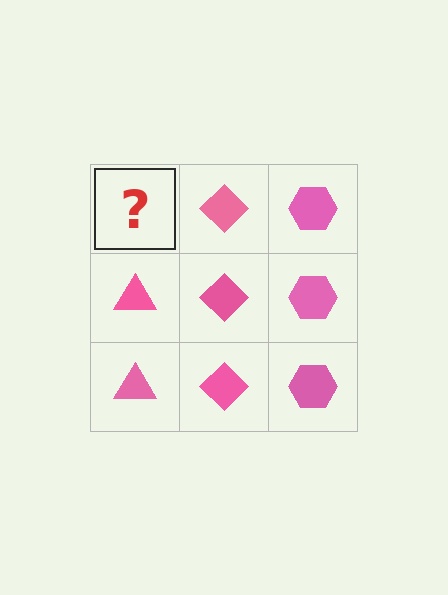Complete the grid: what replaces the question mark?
The question mark should be replaced with a pink triangle.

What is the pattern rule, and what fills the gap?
The rule is that each column has a consistent shape. The gap should be filled with a pink triangle.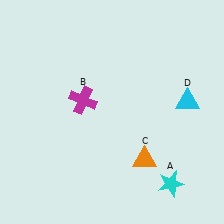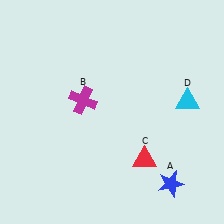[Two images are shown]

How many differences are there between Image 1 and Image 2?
There are 2 differences between the two images.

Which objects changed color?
A changed from cyan to blue. C changed from orange to red.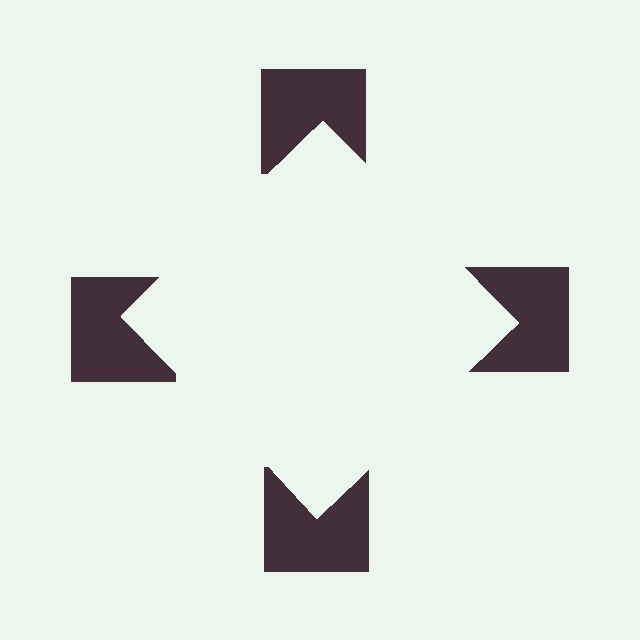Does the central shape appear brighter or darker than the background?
It typically appears slightly brighter than the background, even though no actual brightness change is drawn.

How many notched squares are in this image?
There are 4 — one at each vertex of the illusory square.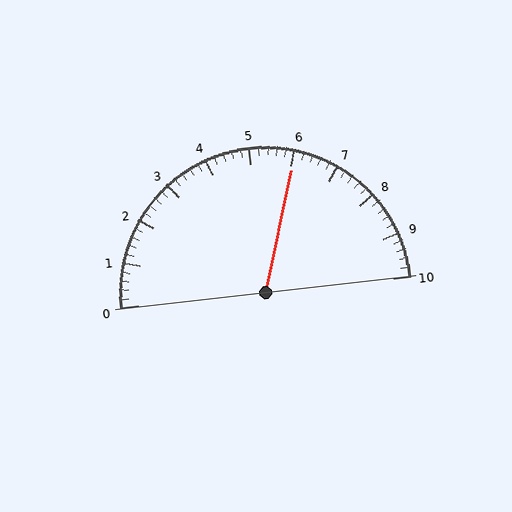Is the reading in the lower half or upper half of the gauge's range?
The reading is in the upper half of the range (0 to 10).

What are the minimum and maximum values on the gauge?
The gauge ranges from 0 to 10.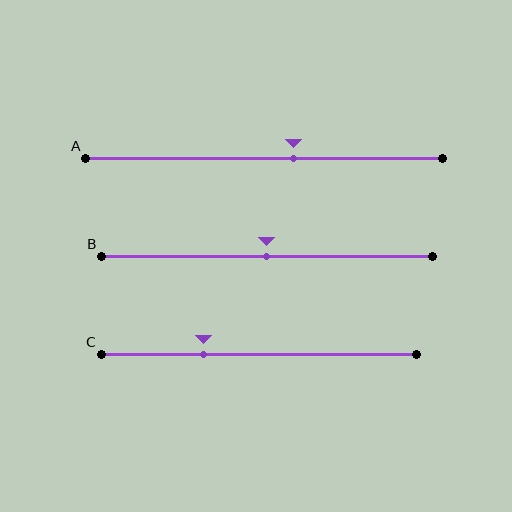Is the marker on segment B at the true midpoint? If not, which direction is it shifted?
Yes, the marker on segment B is at the true midpoint.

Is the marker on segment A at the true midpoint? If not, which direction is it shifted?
No, the marker on segment A is shifted to the right by about 8% of the segment length.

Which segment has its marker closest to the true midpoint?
Segment B has its marker closest to the true midpoint.